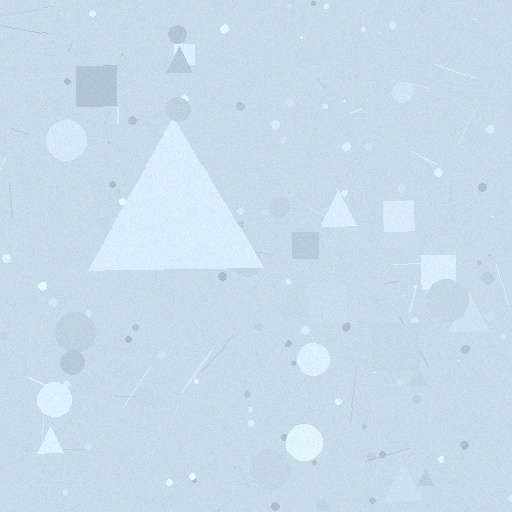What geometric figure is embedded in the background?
A triangle is embedded in the background.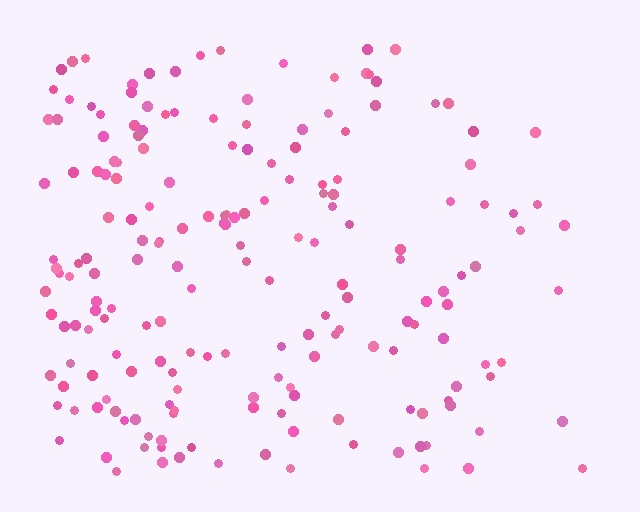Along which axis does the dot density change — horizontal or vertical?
Horizontal.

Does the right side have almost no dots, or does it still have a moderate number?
Still a moderate number, just noticeably fewer than the left.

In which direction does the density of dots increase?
From right to left, with the left side densest.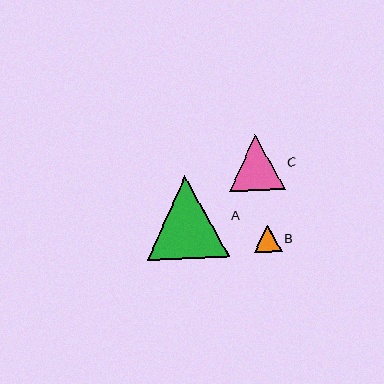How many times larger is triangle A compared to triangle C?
Triangle A is approximately 1.5 times the size of triangle C.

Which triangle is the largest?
Triangle A is the largest with a size of approximately 82 pixels.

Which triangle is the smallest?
Triangle B is the smallest with a size of approximately 28 pixels.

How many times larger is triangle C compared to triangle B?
Triangle C is approximately 2.0 times the size of triangle B.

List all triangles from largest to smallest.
From largest to smallest: A, C, B.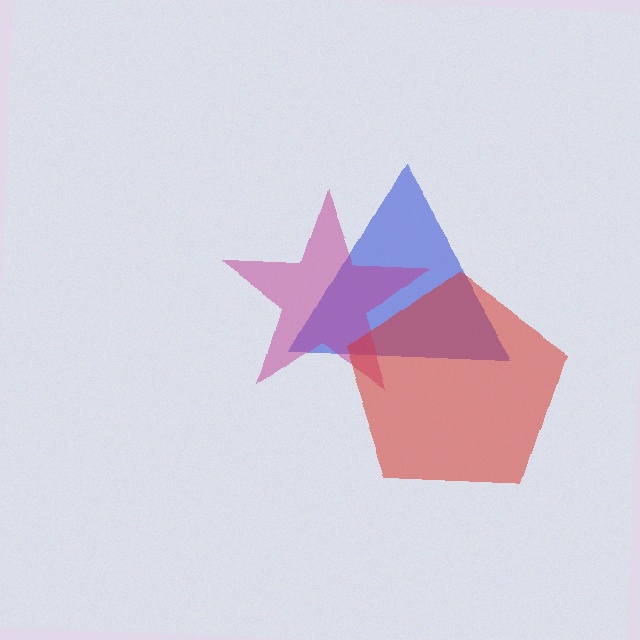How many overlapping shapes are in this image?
There are 3 overlapping shapes in the image.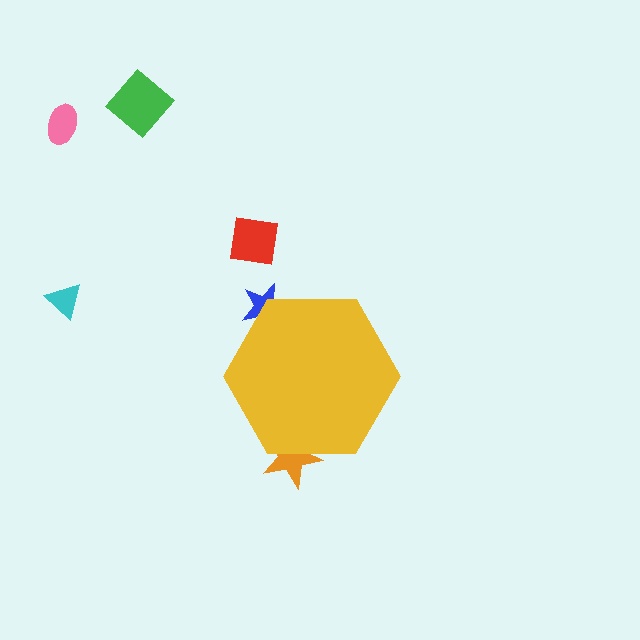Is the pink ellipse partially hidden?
No, the pink ellipse is fully visible.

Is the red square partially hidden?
No, the red square is fully visible.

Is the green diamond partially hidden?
No, the green diamond is fully visible.